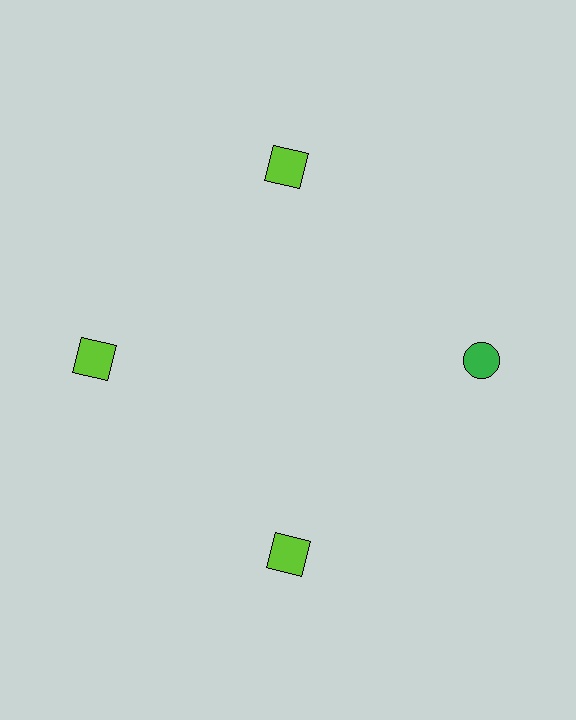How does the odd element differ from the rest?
It differs in both color (green instead of lime) and shape (circle instead of square).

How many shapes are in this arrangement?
There are 4 shapes arranged in a ring pattern.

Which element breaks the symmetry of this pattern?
The green circle at roughly the 3 o'clock position breaks the symmetry. All other shapes are lime squares.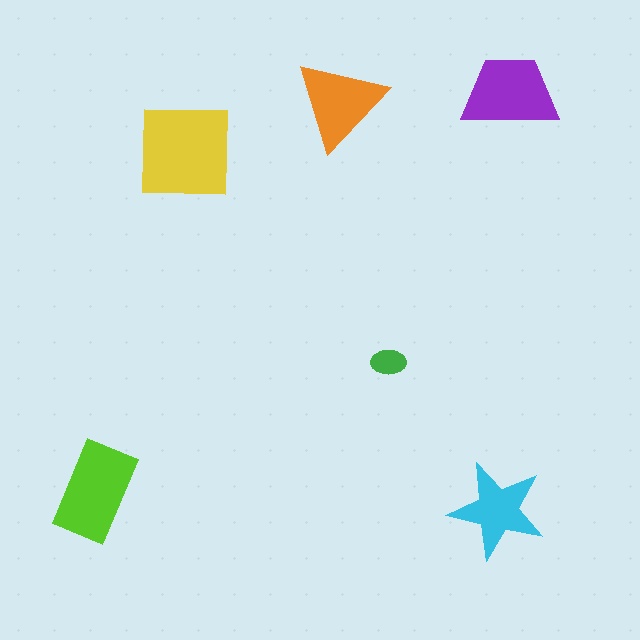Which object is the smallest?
The green ellipse.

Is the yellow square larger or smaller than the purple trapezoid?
Larger.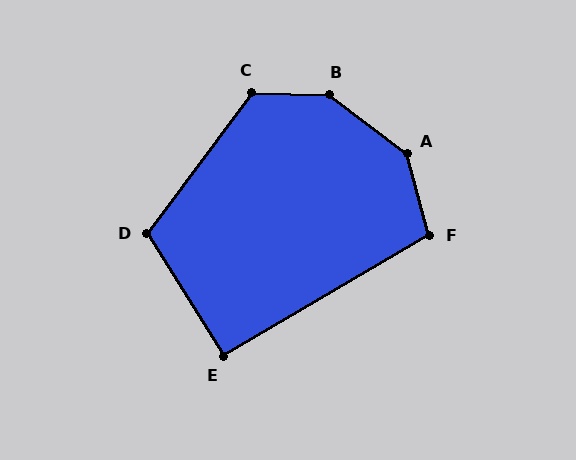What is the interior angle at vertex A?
Approximately 142 degrees (obtuse).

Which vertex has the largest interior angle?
B, at approximately 144 degrees.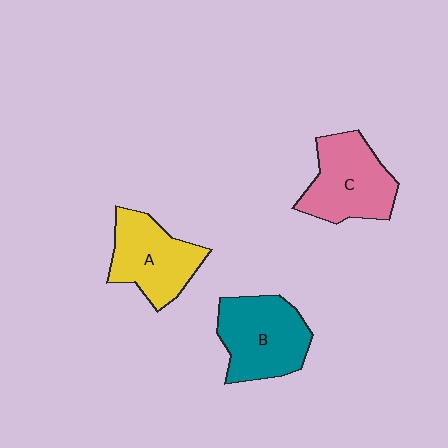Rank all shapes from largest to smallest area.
From largest to smallest: B (teal), C (pink), A (yellow).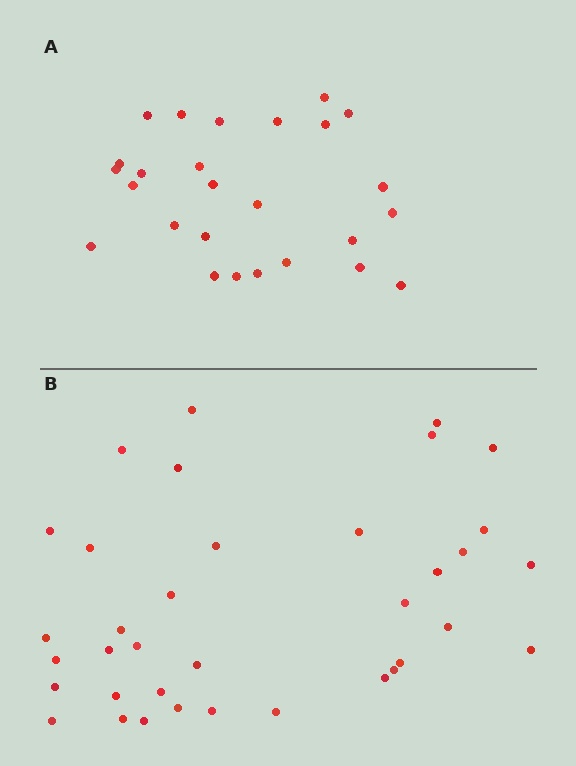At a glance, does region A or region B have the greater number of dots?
Region B (the bottom region) has more dots.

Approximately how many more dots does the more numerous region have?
Region B has roughly 10 or so more dots than region A.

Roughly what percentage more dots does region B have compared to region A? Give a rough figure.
About 40% more.